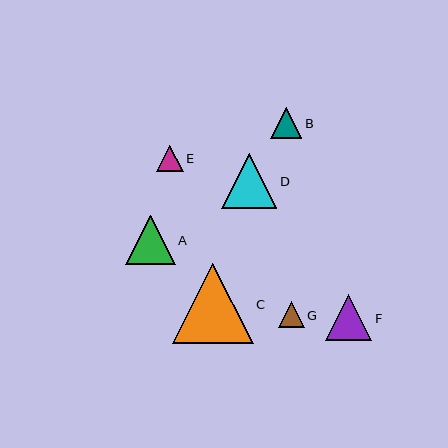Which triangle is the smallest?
Triangle G is the smallest with a size of approximately 26 pixels.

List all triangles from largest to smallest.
From largest to smallest: C, D, A, F, B, E, G.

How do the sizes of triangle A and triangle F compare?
Triangle A and triangle F are approximately the same size.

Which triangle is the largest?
Triangle C is the largest with a size of approximately 80 pixels.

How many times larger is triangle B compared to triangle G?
Triangle B is approximately 1.2 times the size of triangle G.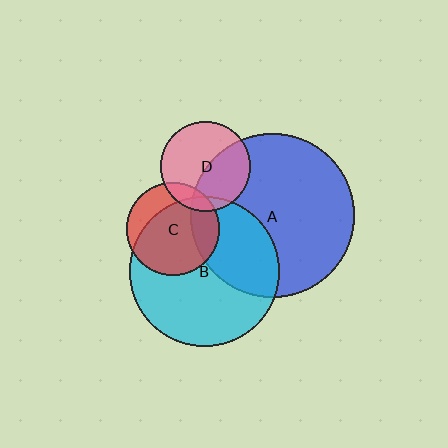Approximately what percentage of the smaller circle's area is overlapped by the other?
Approximately 75%.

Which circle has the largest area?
Circle A (blue).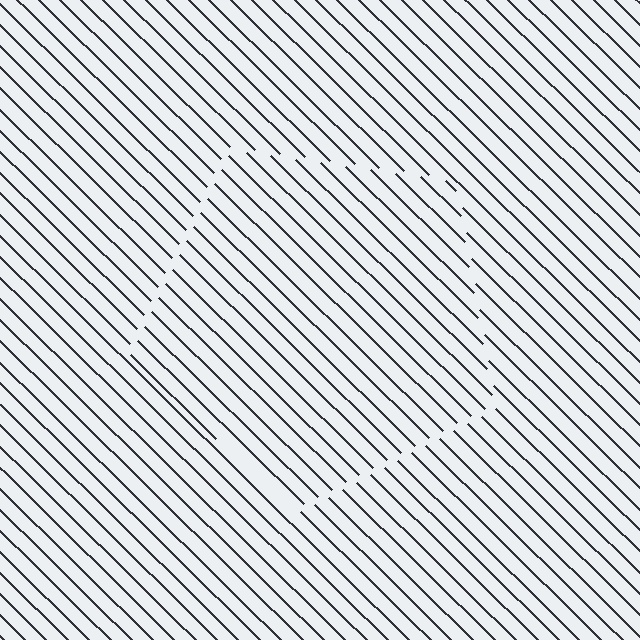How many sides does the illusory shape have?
5 sides — the line-ends trace a pentagon.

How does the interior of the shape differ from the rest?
The interior of the shape contains the same grating, shifted by half a period — the contour is defined by the phase discontinuity where line-ends from the inner and outer gratings abut.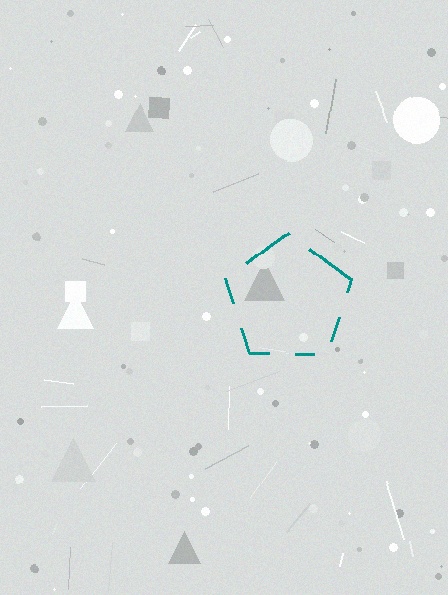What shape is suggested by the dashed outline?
The dashed outline suggests a pentagon.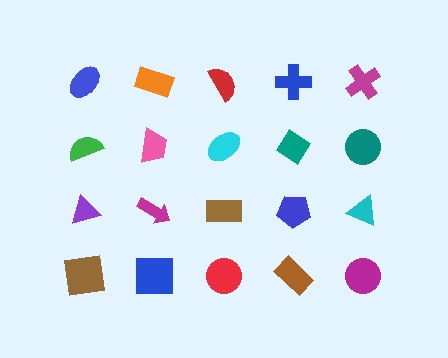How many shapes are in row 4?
5 shapes.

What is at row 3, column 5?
A cyan triangle.